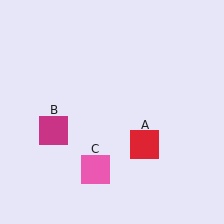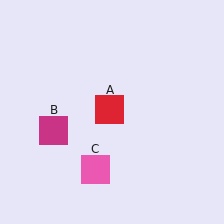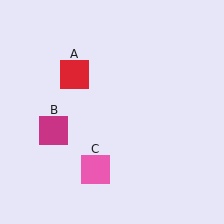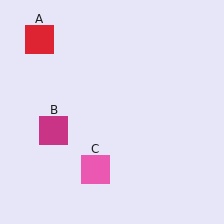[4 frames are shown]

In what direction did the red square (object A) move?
The red square (object A) moved up and to the left.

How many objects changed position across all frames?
1 object changed position: red square (object A).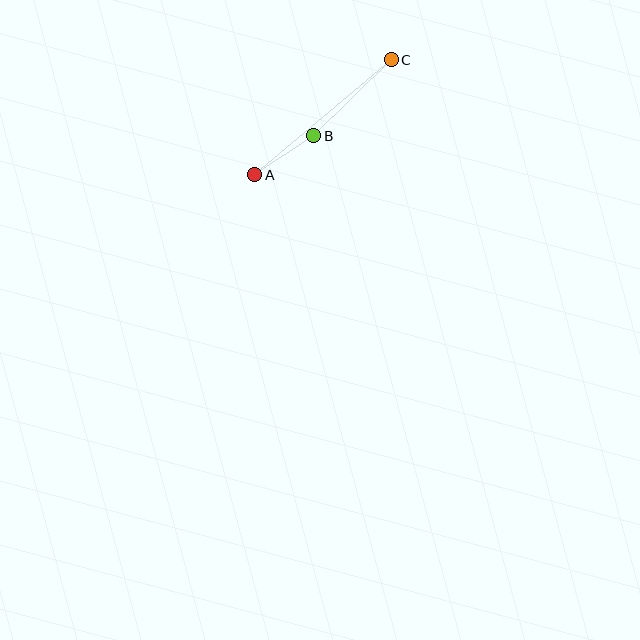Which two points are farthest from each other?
Points A and C are farthest from each other.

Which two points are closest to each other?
Points A and B are closest to each other.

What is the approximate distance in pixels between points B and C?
The distance between B and C is approximately 109 pixels.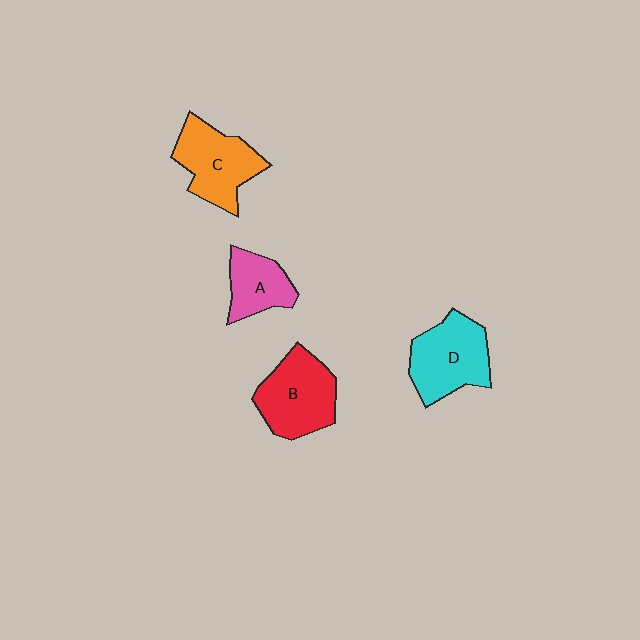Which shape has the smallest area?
Shape A (pink).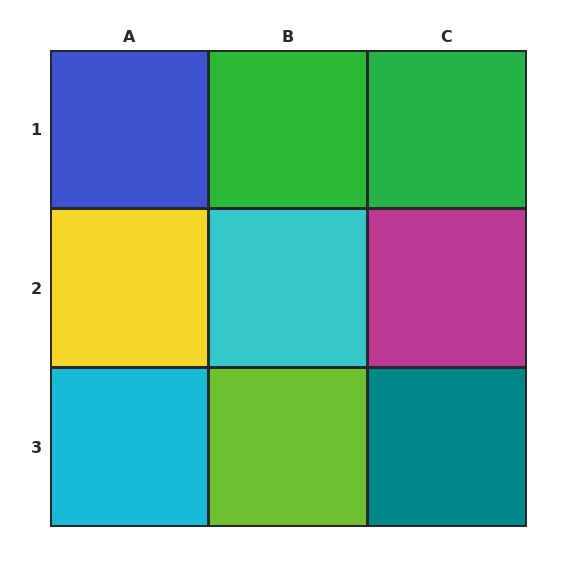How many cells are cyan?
2 cells are cyan.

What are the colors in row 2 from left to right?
Yellow, cyan, magenta.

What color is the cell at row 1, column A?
Blue.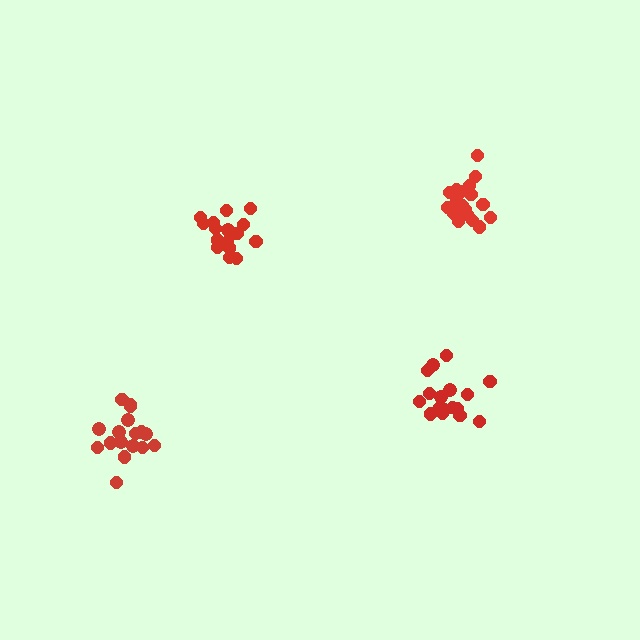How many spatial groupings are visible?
There are 4 spatial groupings.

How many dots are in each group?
Group 1: 20 dots, Group 2: 17 dots, Group 3: 18 dots, Group 4: 17 dots (72 total).